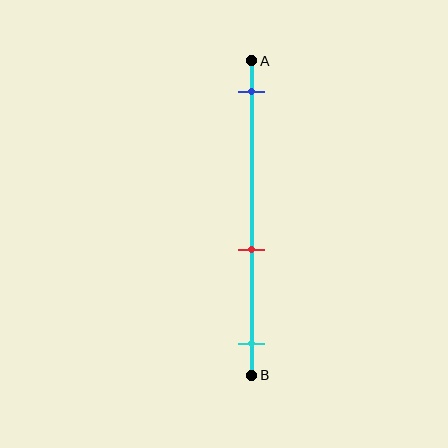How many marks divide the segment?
There are 3 marks dividing the segment.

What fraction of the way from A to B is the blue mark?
The blue mark is approximately 10% (0.1) of the way from A to B.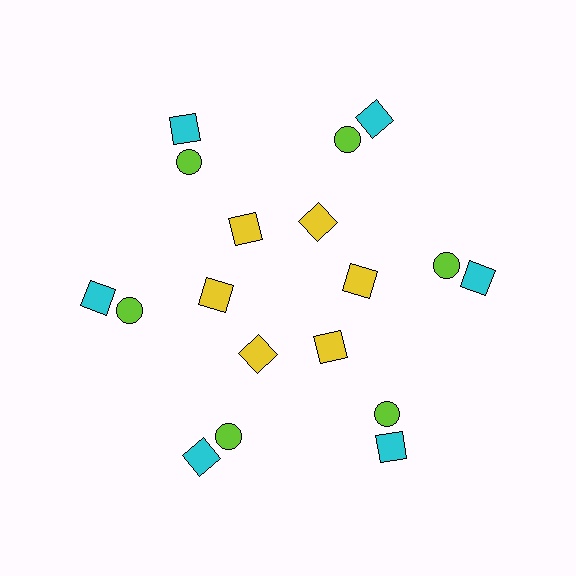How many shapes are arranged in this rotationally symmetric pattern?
There are 18 shapes, arranged in 6 groups of 3.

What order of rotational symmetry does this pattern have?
This pattern has 6-fold rotational symmetry.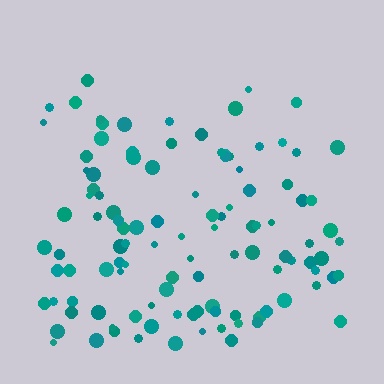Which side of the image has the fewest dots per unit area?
The top.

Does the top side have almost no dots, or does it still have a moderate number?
Still a moderate number, just noticeably fewer than the bottom.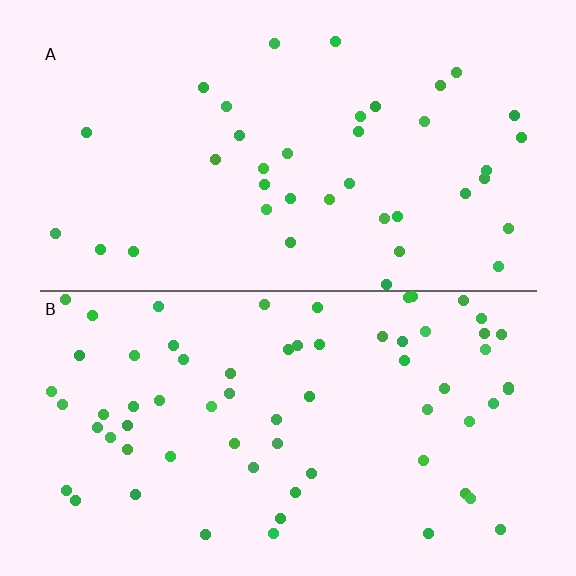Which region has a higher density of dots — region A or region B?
B (the bottom).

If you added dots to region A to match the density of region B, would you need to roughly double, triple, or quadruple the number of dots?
Approximately double.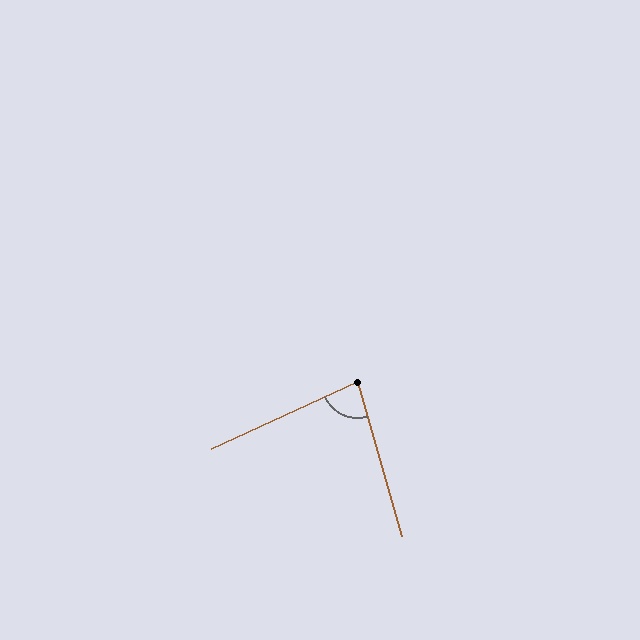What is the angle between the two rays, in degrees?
Approximately 81 degrees.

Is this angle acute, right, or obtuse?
It is acute.